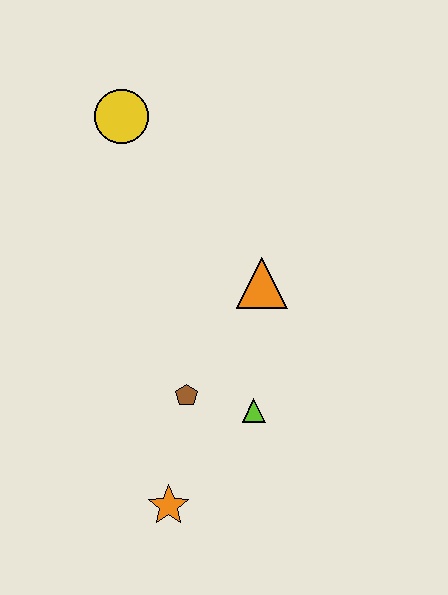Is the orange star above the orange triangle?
No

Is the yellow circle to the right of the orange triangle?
No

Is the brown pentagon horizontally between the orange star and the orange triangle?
Yes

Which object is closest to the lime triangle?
The brown pentagon is closest to the lime triangle.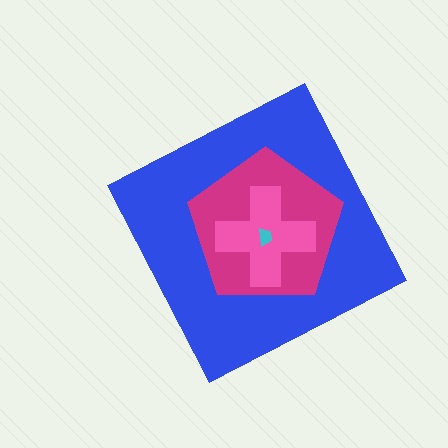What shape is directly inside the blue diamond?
The magenta pentagon.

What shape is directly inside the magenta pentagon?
The pink cross.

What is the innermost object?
The cyan trapezoid.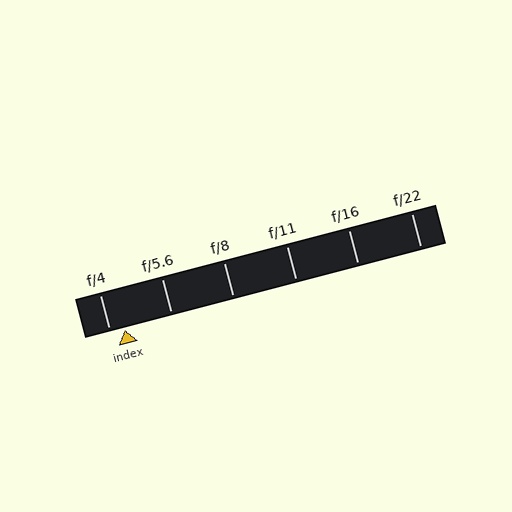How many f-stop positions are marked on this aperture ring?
There are 6 f-stop positions marked.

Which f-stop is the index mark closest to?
The index mark is closest to f/4.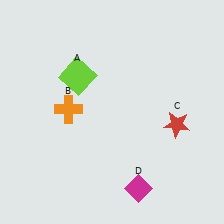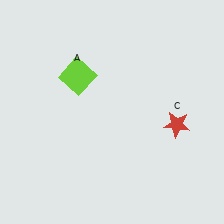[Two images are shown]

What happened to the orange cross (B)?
The orange cross (B) was removed in Image 2. It was in the top-left area of Image 1.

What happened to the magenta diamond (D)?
The magenta diamond (D) was removed in Image 2. It was in the bottom-right area of Image 1.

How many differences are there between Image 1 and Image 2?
There are 2 differences between the two images.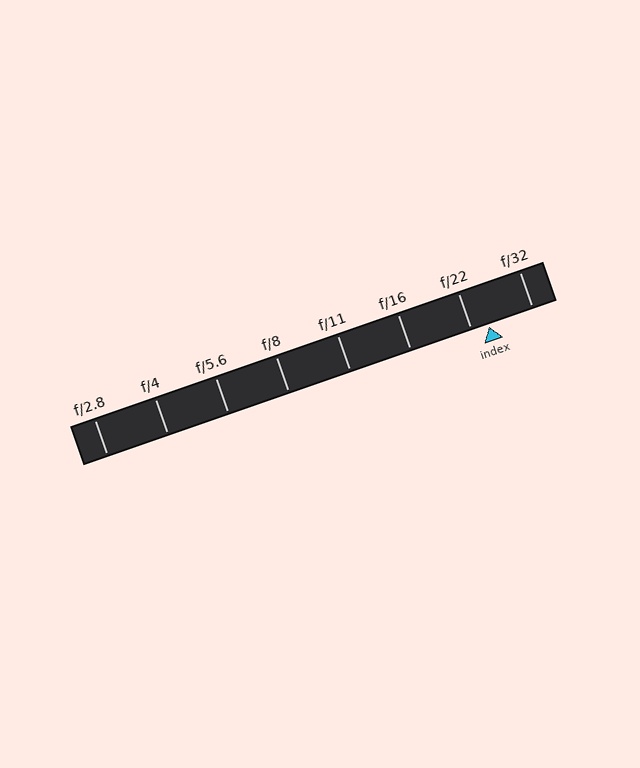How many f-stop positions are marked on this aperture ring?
There are 8 f-stop positions marked.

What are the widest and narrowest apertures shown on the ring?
The widest aperture shown is f/2.8 and the narrowest is f/32.